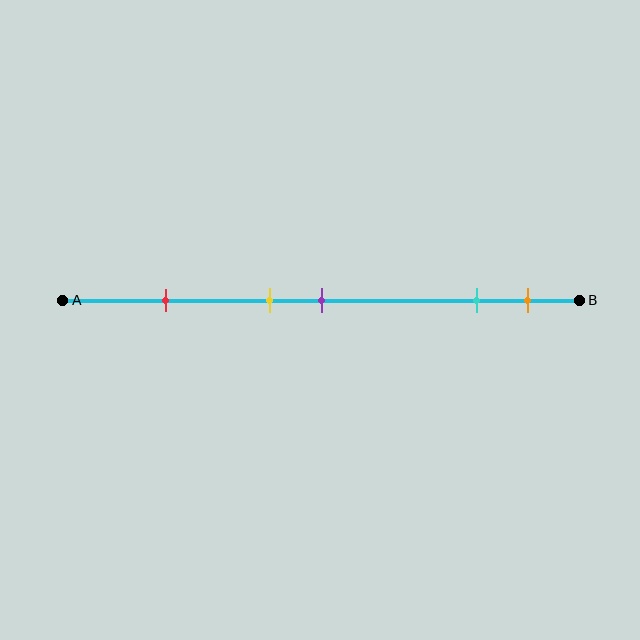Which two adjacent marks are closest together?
The yellow and purple marks are the closest adjacent pair.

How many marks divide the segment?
There are 5 marks dividing the segment.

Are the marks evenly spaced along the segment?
No, the marks are not evenly spaced.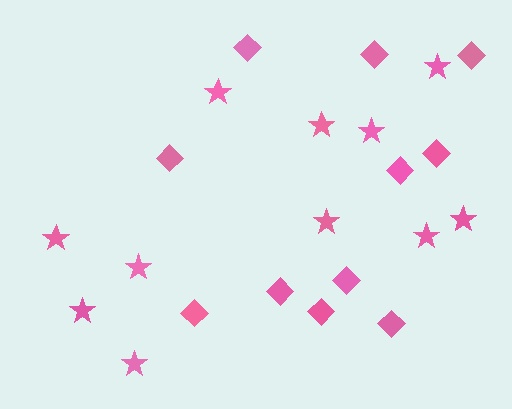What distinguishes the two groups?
There are 2 groups: one group of stars (11) and one group of diamonds (11).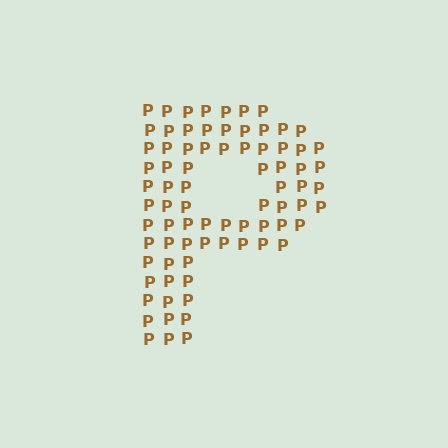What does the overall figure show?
The overall figure shows the letter P.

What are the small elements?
The small elements are letter P's.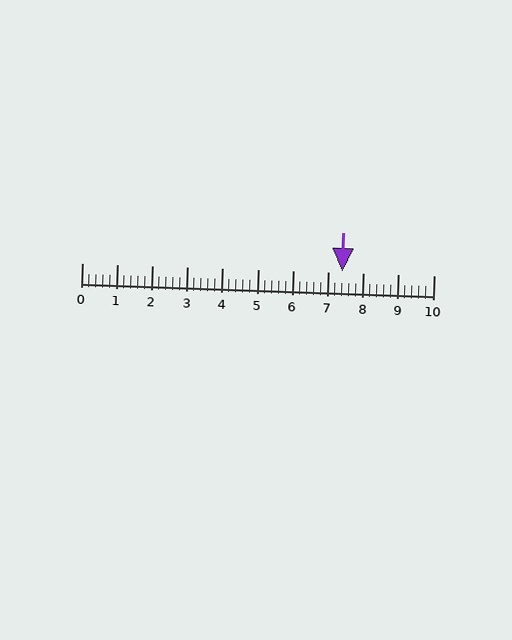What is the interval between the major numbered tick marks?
The major tick marks are spaced 1 units apart.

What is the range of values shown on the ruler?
The ruler shows values from 0 to 10.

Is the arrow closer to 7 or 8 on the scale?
The arrow is closer to 7.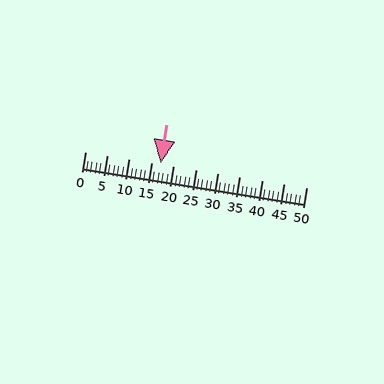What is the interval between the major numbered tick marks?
The major tick marks are spaced 5 units apart.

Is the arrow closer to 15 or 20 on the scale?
The arrow is closer to 15.